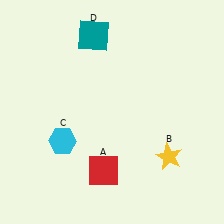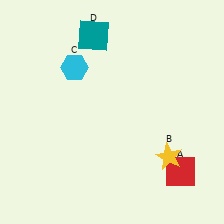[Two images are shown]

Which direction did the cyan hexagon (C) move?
The cyan hexagon (C) moved up.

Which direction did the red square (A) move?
The red square (A) moved right.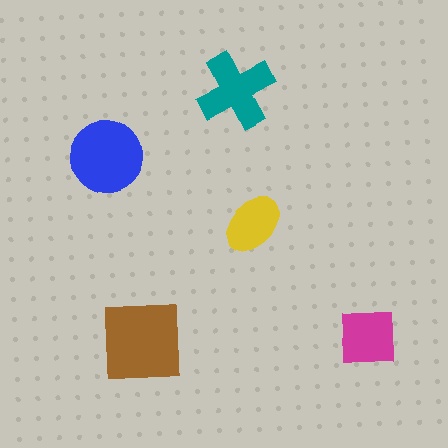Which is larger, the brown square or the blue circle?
The brown square.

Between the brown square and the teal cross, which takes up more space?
The brown square.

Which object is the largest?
The brown square.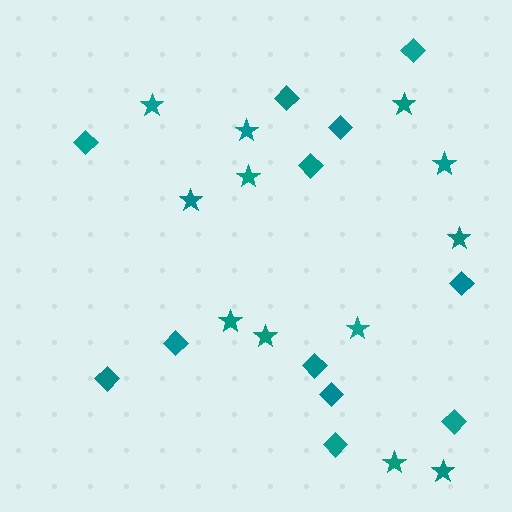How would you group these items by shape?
There are 2 groups: one group of stars (12) and one group of diamonds (12).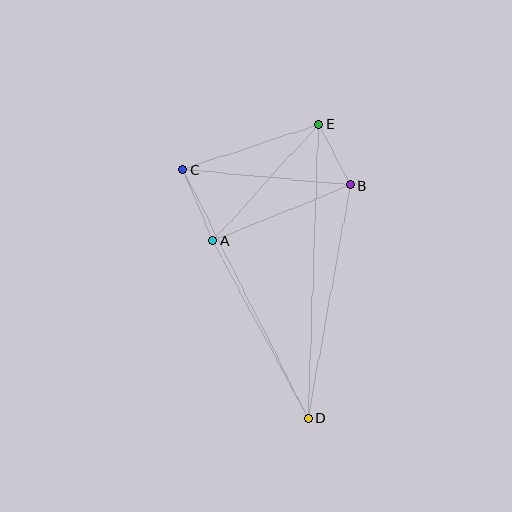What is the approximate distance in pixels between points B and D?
The distance between B and D is approximately 237 pixels.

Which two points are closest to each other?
Points B and E are closest to each other.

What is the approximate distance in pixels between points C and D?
The distance between C and D is approximately 278 pixels.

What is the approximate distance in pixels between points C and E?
The distance between C and E is approximately 143 pixels.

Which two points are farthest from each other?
Points D and E are farthest from each other.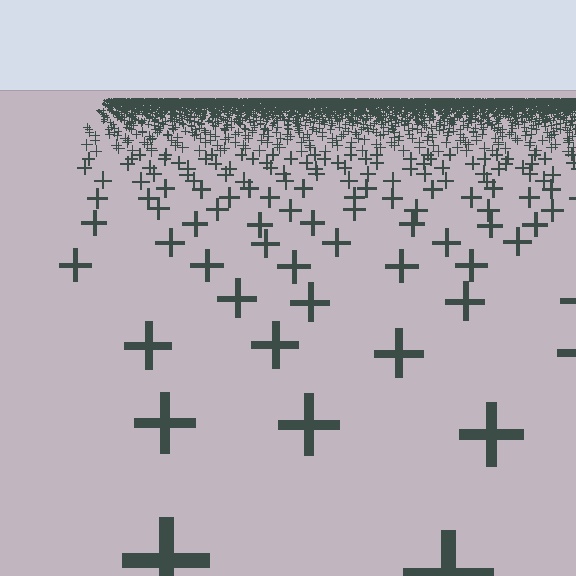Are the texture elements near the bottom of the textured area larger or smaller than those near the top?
Larger. Near the bottom, elements are closer to the viewer and appear at a bigger on-screen size.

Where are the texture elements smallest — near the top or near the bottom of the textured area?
Near the top.